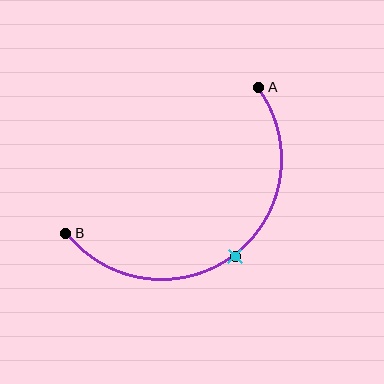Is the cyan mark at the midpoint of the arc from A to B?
Yes. The cyan mark lies on the arc at equal arc-length from both A and B — it is the arc midpoint.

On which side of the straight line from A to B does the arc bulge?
The arc bulges below and to the right of the straight line connecting A and B.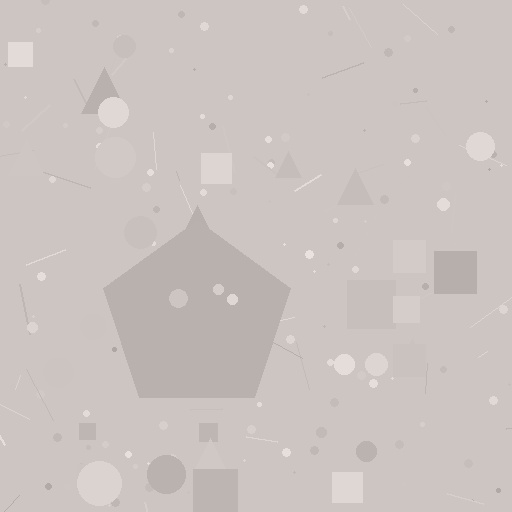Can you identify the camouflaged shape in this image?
The camouflaged shape is a pentagon.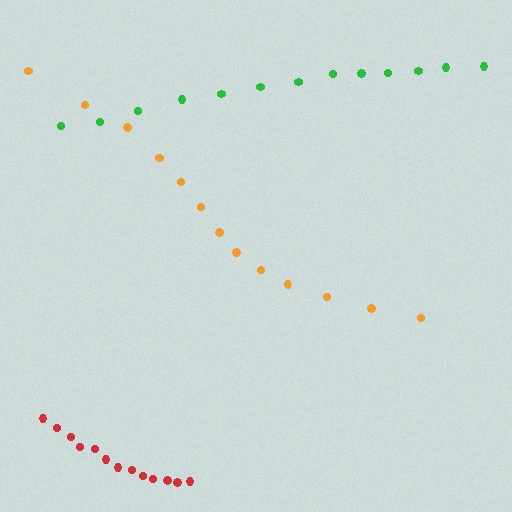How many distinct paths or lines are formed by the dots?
There are 3 distinct paths.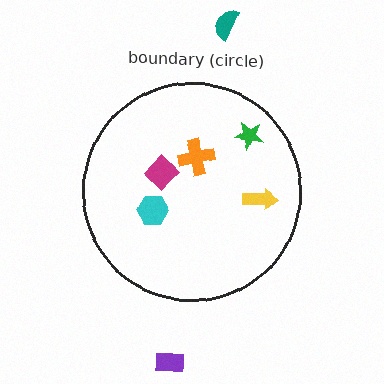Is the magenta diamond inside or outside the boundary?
Inside.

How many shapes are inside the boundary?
5 inside, 2 outside.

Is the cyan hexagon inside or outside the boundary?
Inside.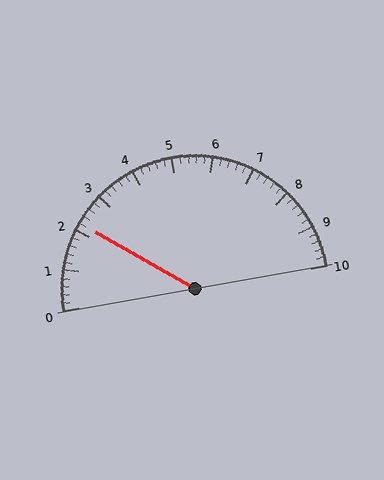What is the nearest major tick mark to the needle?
The nearest major tick mark is 2.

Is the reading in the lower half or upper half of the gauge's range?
The reading is in the lower half of the range (0 to 10).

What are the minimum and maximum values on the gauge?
The gauge ranges from 0 to 10.